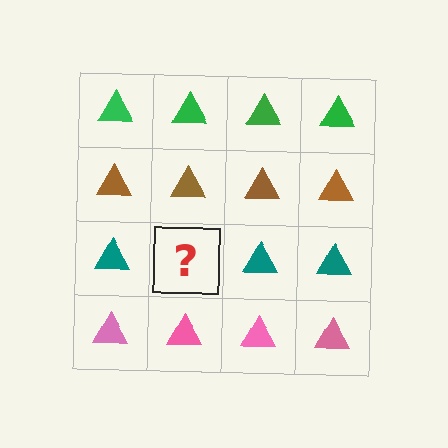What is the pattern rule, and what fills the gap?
The rule is that each row has a consistent color. The gap should be filled with a teal triangle.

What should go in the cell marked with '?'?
The missing cell should contain a teal triangle.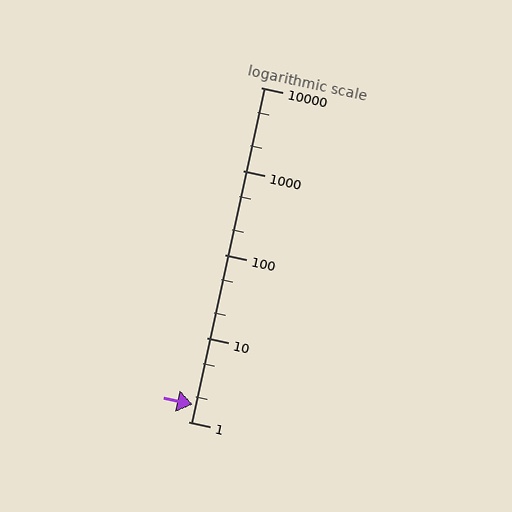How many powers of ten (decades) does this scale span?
The scale spans 4 decades, from 1 to 10000.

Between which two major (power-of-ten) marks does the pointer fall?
The pointer is between 1 and 10.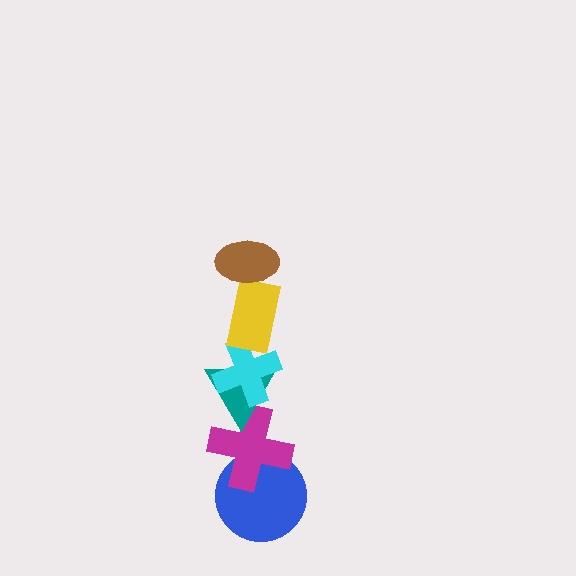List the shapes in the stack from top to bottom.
From top to bottom: the brown ellipse, the yellow rectangle, the cyan cross, the teal triangle, the magenta cross, the blue circle.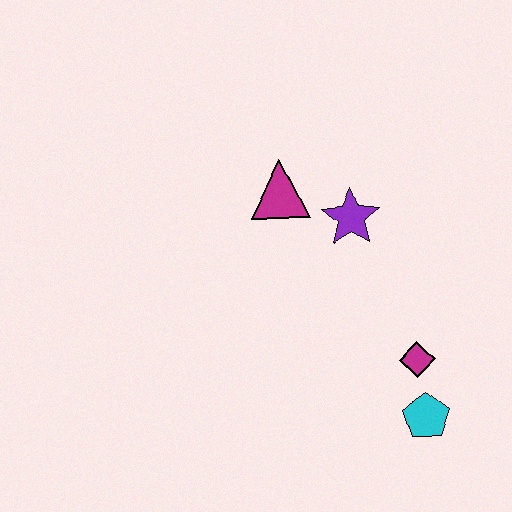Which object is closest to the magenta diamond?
The cyan pentagon is closest to the magenta diamond.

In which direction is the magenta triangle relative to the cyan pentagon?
The magenta triangle is above the cyan pentagon.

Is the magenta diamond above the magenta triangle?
No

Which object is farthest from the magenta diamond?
The magenta triangle is farthest from the magenta diamond.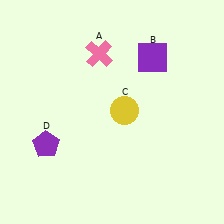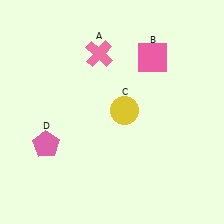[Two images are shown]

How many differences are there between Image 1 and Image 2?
There are 2 differences between the two images.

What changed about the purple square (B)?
In Image 1, B is purple. In Image 2, it changed to pink.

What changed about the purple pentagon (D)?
In Image 1, D is purple. In Image 2, it changed to pink.